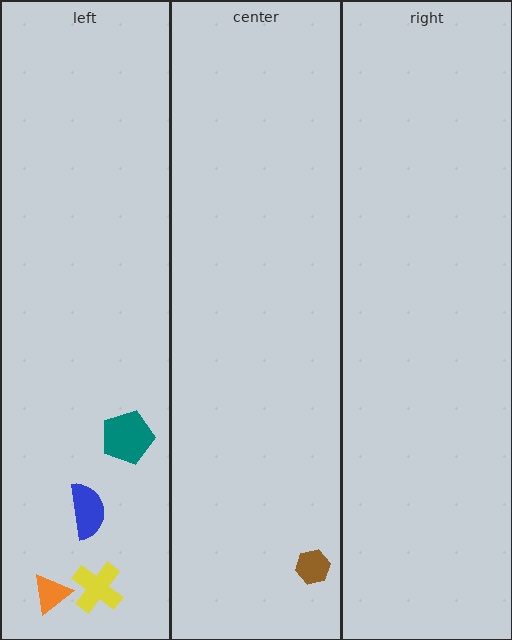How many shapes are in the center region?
1.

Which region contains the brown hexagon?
The center region.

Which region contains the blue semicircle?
The left region.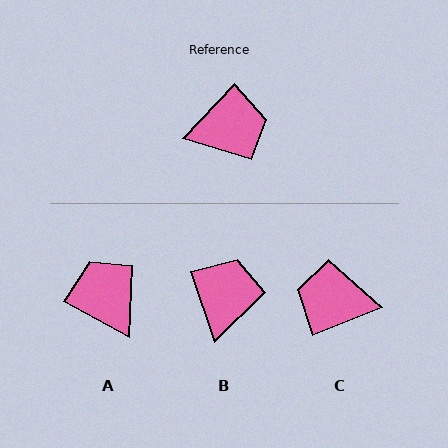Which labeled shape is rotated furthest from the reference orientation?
C, about 156 degrees away.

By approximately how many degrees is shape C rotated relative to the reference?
Approximately 156 degrees counter-clockwise.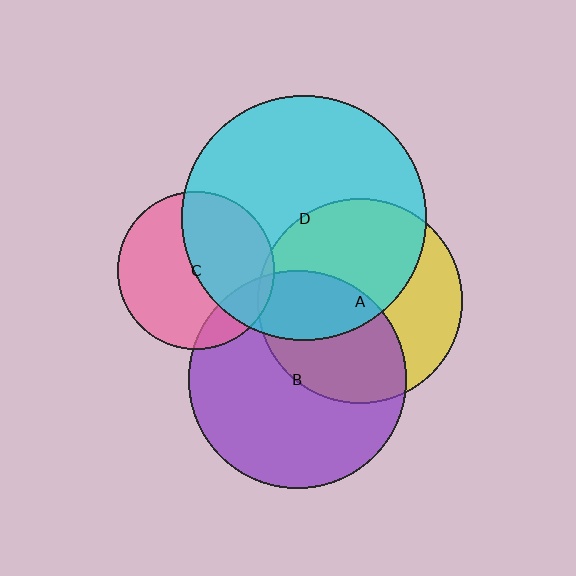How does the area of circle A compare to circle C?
Approximately 1.7 times.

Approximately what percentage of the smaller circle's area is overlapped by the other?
Approximately 20%.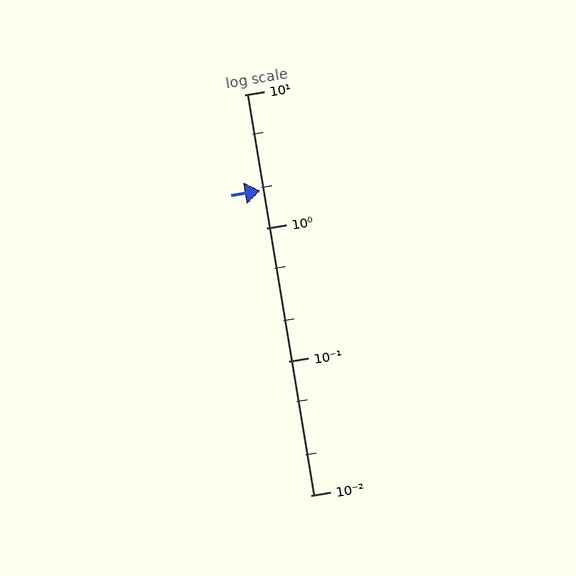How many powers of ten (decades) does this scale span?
The scale spans 3 decades, from 0.01 to 10.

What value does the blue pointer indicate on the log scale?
The pointer indicates approximately 1.9.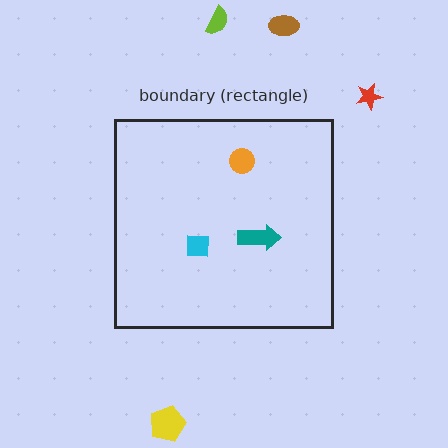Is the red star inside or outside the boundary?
Outside.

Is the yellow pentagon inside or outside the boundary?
Outside.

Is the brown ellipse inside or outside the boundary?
Outside.